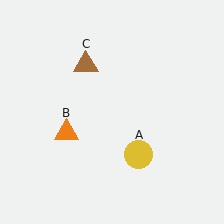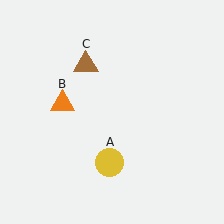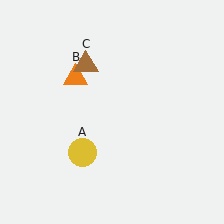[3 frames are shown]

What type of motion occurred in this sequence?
The yellow circle (object A), orange triangle (object B) rotated clockwise around the center of the scene.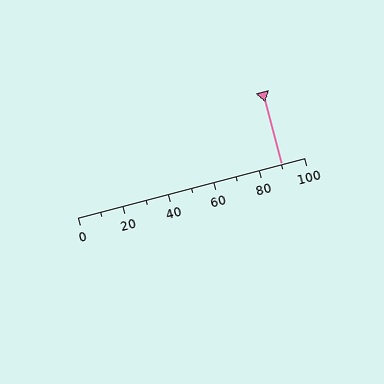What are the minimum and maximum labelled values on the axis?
The axis runs from 0 to 100.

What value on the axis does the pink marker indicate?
The marker indicates approximately 90.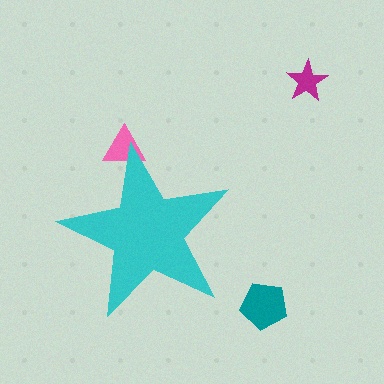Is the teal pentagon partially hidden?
No, the teal pentagon is fully visible.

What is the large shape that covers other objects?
A cyan star.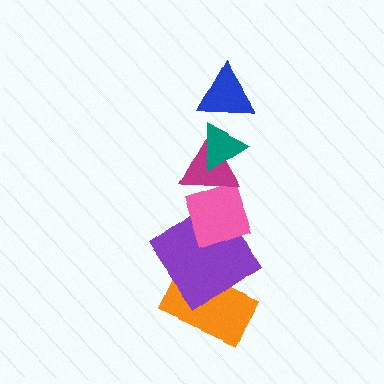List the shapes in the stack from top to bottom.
From top to bottom: the blue triangle, the teal triangle, the magenta triangle, the pink diamond, the purple diamond, the orange rectangle.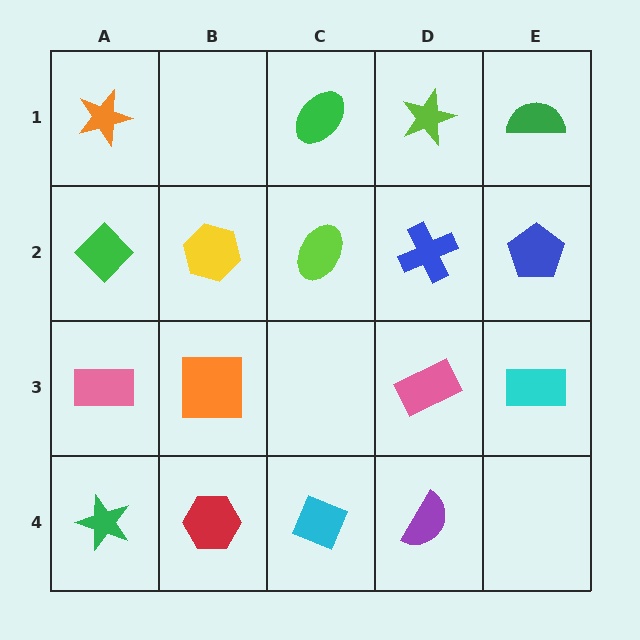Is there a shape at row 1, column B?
No, that cell is empty.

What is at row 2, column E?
A blue pentagon.